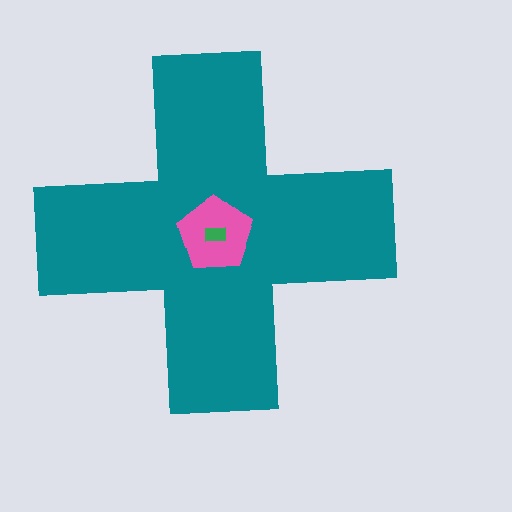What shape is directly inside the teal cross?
The pink pentagon.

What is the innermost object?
The green rectangle.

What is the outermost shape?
The teal cross.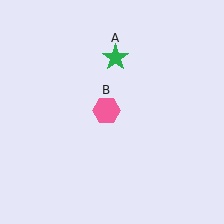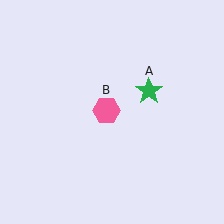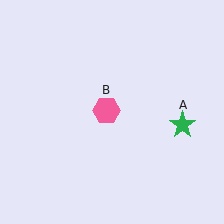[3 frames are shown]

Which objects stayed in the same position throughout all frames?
Pink hexagon (object B) remained stationary.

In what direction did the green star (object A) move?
The green star (object A) moved down and to the right.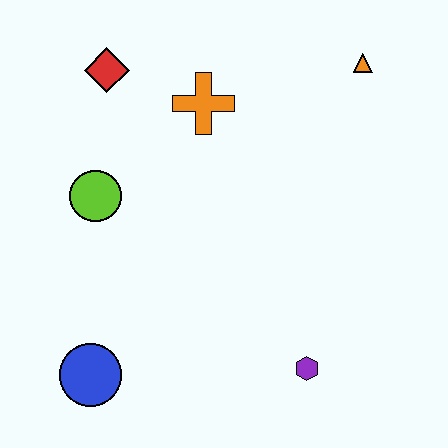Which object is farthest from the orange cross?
The blue circle is farthest from the orange cross.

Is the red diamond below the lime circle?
No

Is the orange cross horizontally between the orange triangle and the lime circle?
Yes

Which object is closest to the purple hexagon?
The blue circle is closest to the purple hexagon.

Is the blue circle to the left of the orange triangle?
Yes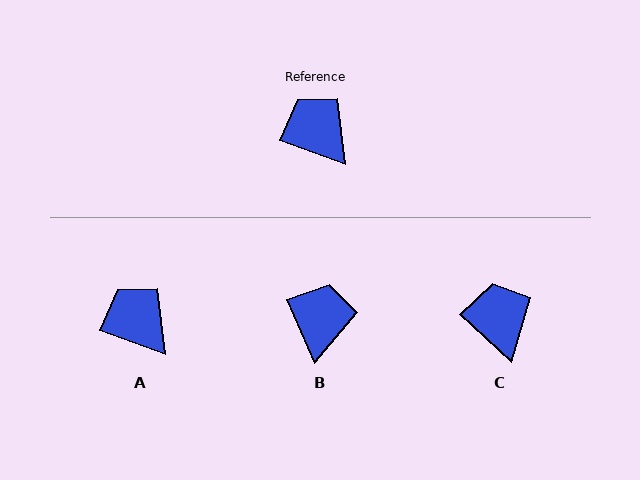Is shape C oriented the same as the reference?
No, it is off by about 23 degrees.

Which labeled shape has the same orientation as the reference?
A.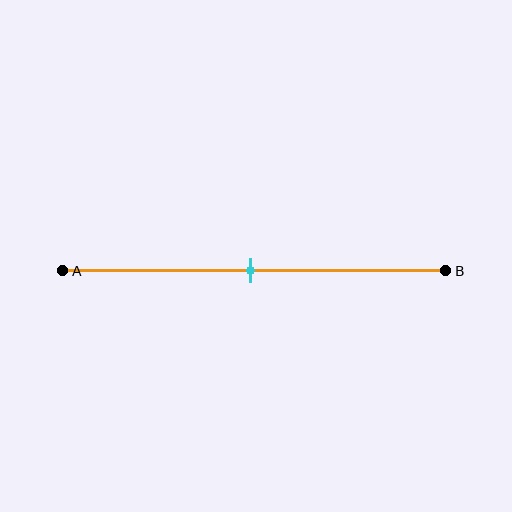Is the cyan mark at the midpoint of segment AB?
Yes, the mark is approximately at the midpoint.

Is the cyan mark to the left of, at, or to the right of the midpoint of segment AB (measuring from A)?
The cyan mark is approximately at the midpoint of segment AB.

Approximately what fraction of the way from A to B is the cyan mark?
The cyan mark is approximately 50% of the way from A to B.